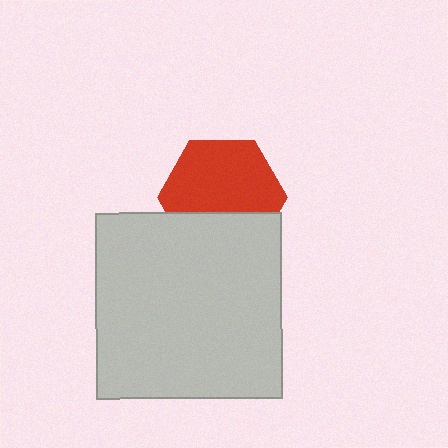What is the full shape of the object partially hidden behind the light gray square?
The partially hidden object is a red hexagon.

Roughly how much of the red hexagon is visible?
Most of it is visible (roughly 66%).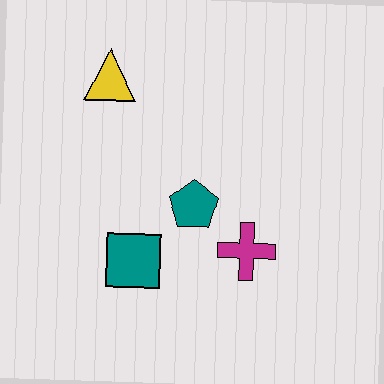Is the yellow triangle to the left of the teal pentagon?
Yes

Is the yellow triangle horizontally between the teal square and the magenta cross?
No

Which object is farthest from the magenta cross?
The yellow triangle is farthest from the magenta cross.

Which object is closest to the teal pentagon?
The magenta cross is closest to the teal pentagon.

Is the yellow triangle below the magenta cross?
No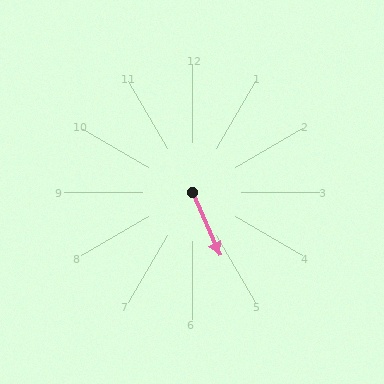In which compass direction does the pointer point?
Southeast.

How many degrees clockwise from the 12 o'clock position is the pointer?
Approximately 157 degrees.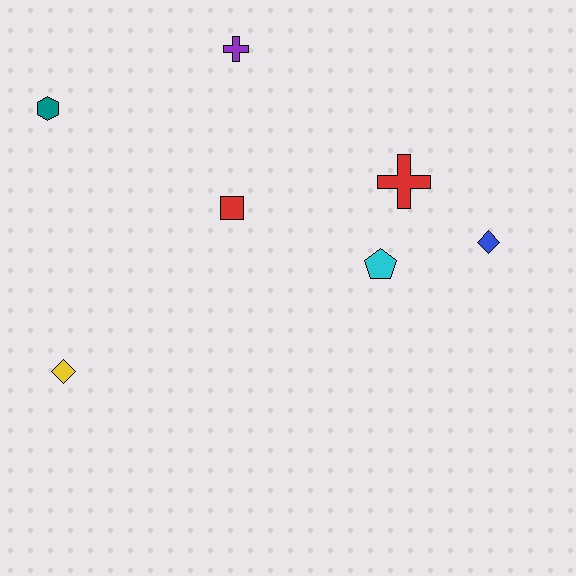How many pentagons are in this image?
There is 1 pentagon.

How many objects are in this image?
There are 7 objects.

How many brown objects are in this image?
There are no brown objects.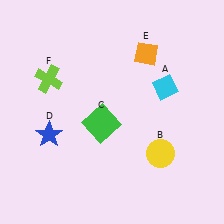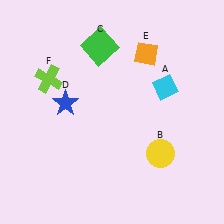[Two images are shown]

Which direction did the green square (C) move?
The green square (C) moved up.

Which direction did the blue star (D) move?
The blue star (D) moved up.